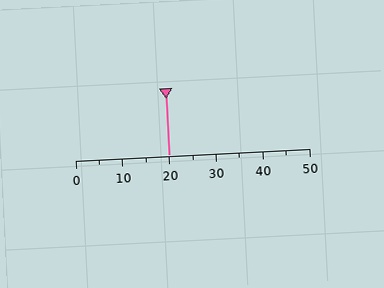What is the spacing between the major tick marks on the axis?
The major ticks are spaced 10 apart.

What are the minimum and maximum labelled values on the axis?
The axis runs from 0 to 50.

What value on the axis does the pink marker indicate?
The marker indicates approximately 20.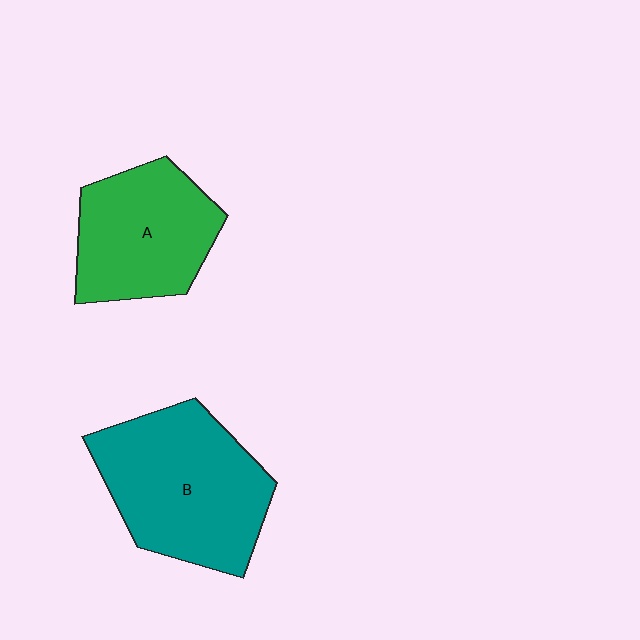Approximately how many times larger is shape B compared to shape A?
Approximately 1.3 times.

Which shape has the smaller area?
Shape A (green).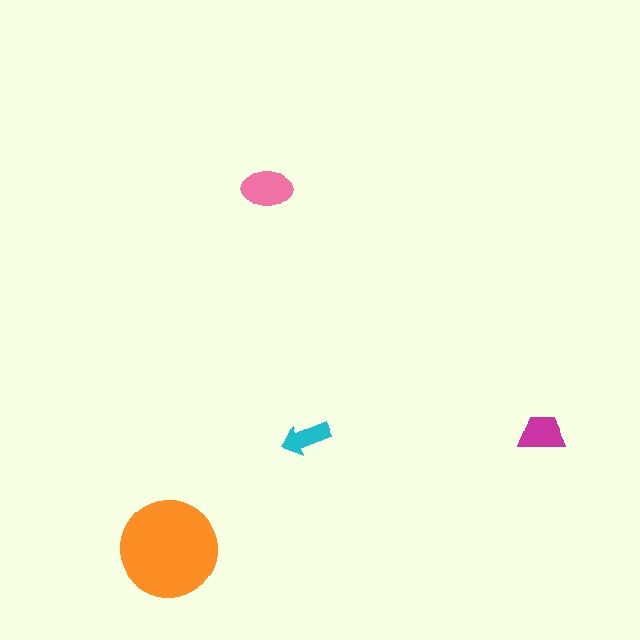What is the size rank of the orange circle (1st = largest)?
1st.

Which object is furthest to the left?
The orange circle is leftmost.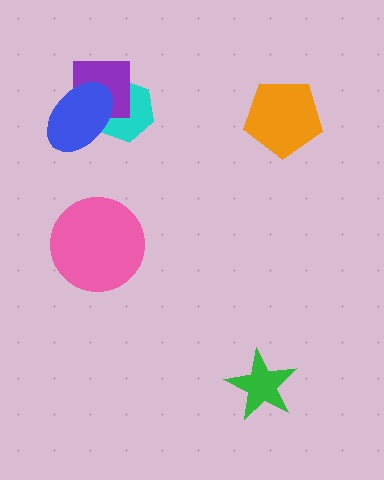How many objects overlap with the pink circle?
0 objects overlap with the pink circle.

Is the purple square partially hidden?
Yes, it is partially covered by another shape.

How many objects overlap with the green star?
0 objects overlap with the green star.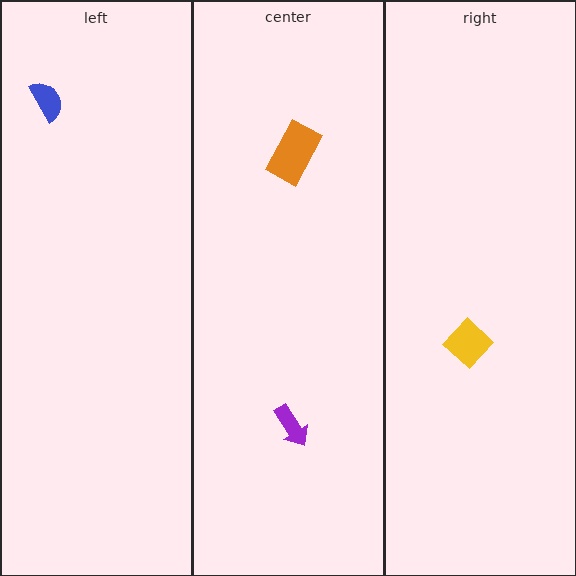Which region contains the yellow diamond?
The right region.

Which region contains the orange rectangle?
The center region.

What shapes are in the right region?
The yellow diamond.